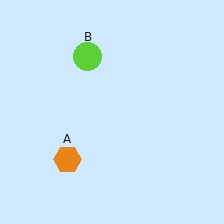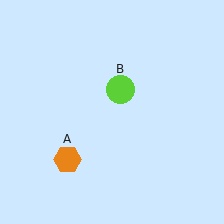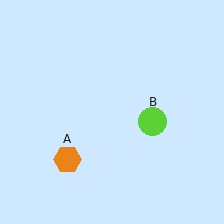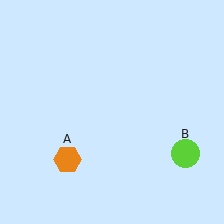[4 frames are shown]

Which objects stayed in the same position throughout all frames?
Orange hexagon (object A) remained stationary.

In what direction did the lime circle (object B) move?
The lime circle (object B) moved down and to the right.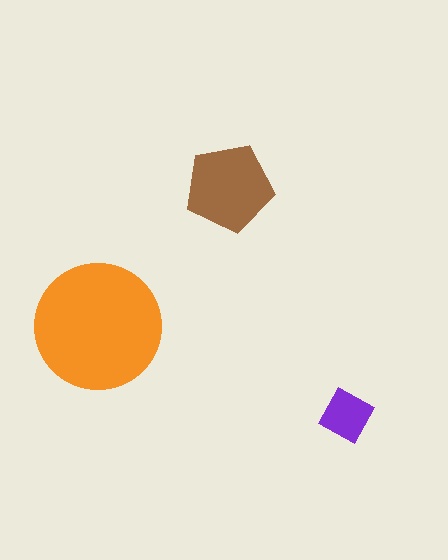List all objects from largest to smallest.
The orange circle, the brown pentagon, the purple diamond.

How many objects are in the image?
There are 3 objects in the image.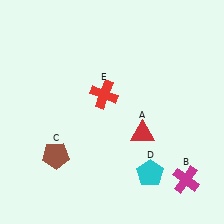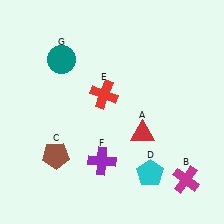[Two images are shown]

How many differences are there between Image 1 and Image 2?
There are 2 differences between the two images.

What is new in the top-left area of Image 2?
A teal circle (G) was added in the top-left area of Image 2.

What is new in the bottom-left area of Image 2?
A purple cross (F) was added in the bottom-left area of Image 2.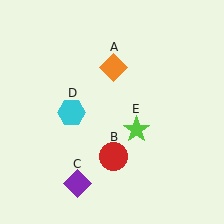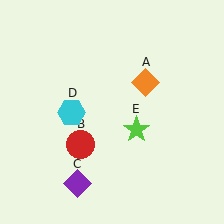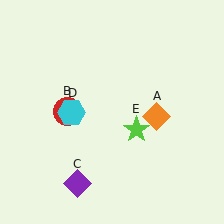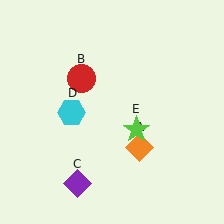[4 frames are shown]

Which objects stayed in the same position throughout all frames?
Purple diamond (object C) and cyan hexagon (object D) and lime star (object E) remained stationary.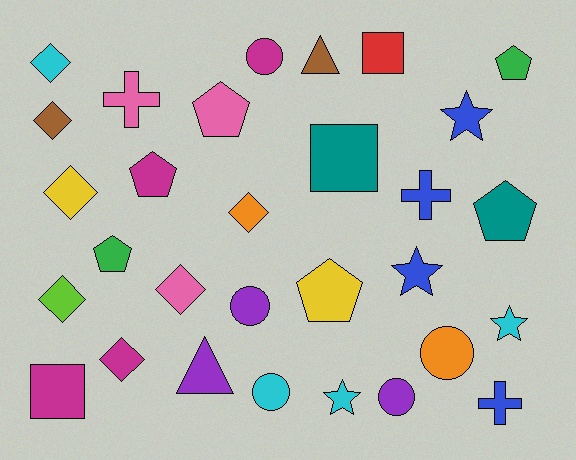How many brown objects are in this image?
There are 2 brown objects.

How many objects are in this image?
There are 30 objects.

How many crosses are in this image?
There are 3 crosses.